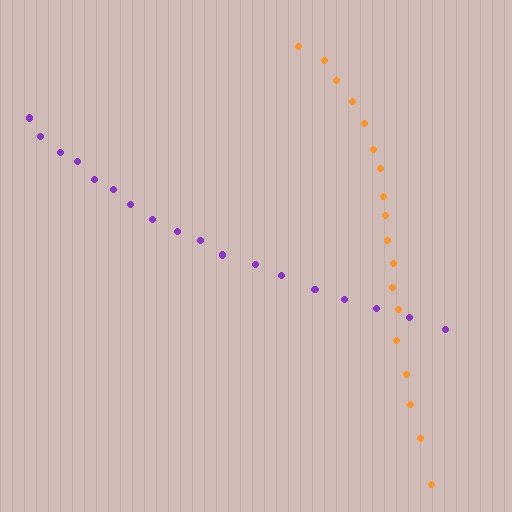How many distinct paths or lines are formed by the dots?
There are 2 distinct paths.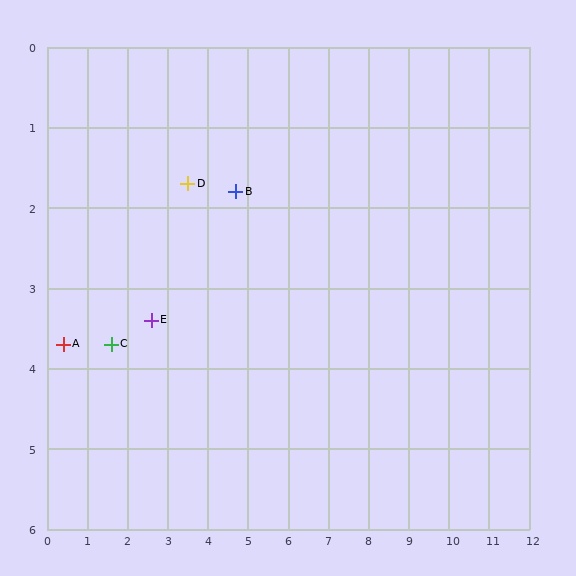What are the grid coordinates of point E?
Point E is at approximately (2.6, 3.4).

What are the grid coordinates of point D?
Point D is at approximately (3.5, 1.7).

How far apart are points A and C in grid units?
Points A and C are about 1.2 grid units apart.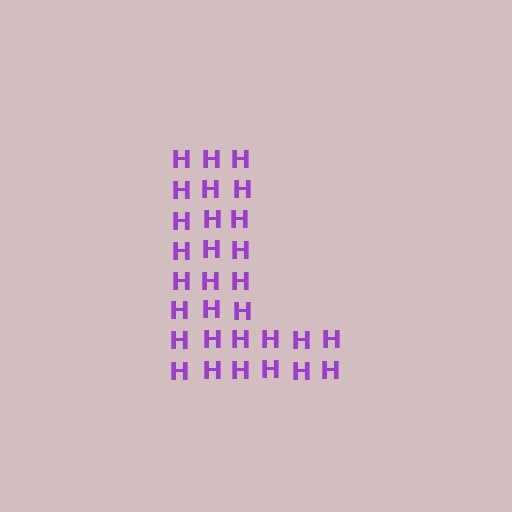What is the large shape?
The large shape is the letter L.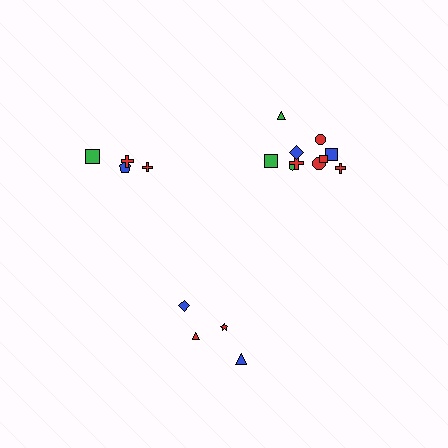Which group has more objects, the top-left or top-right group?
The top-right group.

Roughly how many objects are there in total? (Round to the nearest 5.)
Roughly 20 objects in total.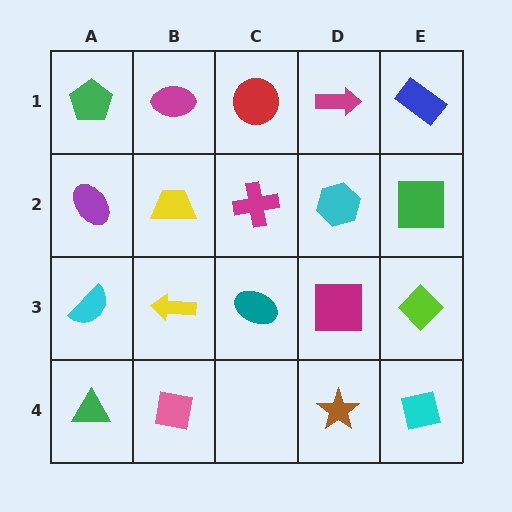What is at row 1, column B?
A magenta ellipse.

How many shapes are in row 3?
5 shapes.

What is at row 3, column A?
A cyan semicircle.